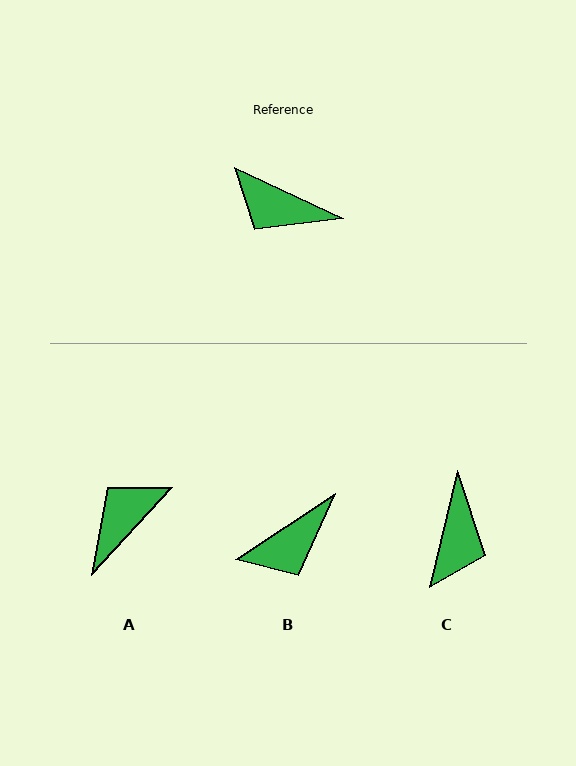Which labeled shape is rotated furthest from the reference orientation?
A, about 107 degrees away.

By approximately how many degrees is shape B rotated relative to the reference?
Approximately 59 degrees counter-clockwise.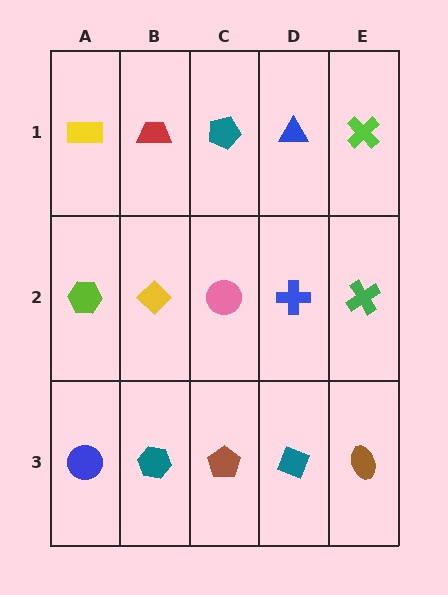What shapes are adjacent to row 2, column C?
A teal pentagon (row 1, column C), a brown pentagon (row 3, column C), a yellow diamond (row 2, column B), a blue cross (row 2, column D).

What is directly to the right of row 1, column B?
A teal pentagon.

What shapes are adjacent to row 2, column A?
A yellow rectangle (row 1, column A), a blue circle (row 3, column A), a yellow diamond (row 2, column B).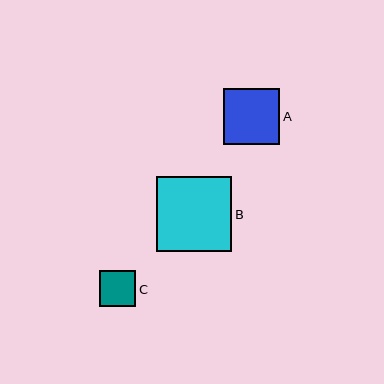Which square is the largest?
Square B is the largest with a size of approximately 75 pixels.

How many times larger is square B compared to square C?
Square B is approximately 2.1 times the size of square C.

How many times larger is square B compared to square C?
Square B is approximately 2.1 times the size of square C.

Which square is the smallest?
Square C is the smallest with a size of approximately 36 pixels.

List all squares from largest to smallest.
From largest to smallest: B, A, C.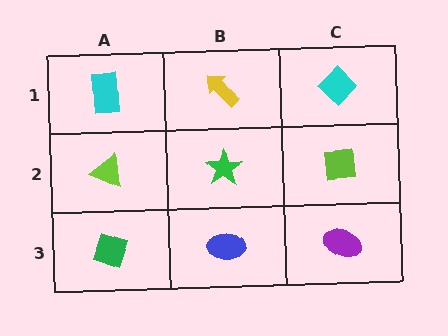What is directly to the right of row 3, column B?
A purple ellipse.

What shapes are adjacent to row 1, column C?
A lime square (row 2, column C), a yellow arrow (row 1, column B).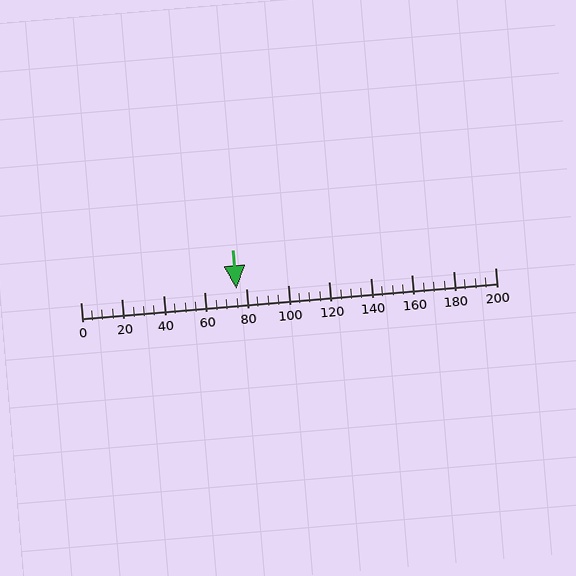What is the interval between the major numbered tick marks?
The major tick marks are spaced 20 units apart.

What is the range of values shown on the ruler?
The ruler shows values from 0 to 200.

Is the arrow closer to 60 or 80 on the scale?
The arrow is closer to 80.